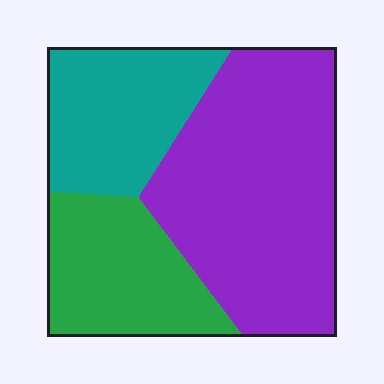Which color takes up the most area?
Purple, at roughly 50%.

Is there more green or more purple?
Purple.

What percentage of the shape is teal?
Teal covers about 25% of the shape.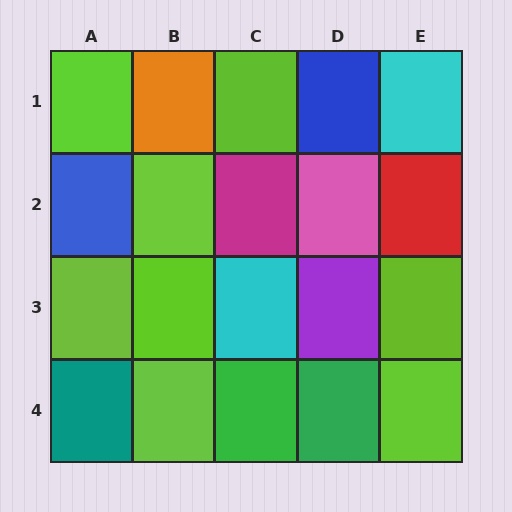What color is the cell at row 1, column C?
Lime.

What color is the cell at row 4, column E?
Lime.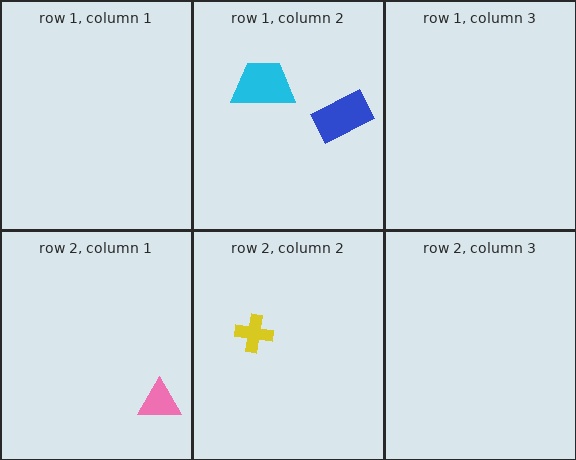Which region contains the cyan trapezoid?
The row 1, column 2 region.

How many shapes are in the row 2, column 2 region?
1.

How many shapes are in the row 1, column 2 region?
2.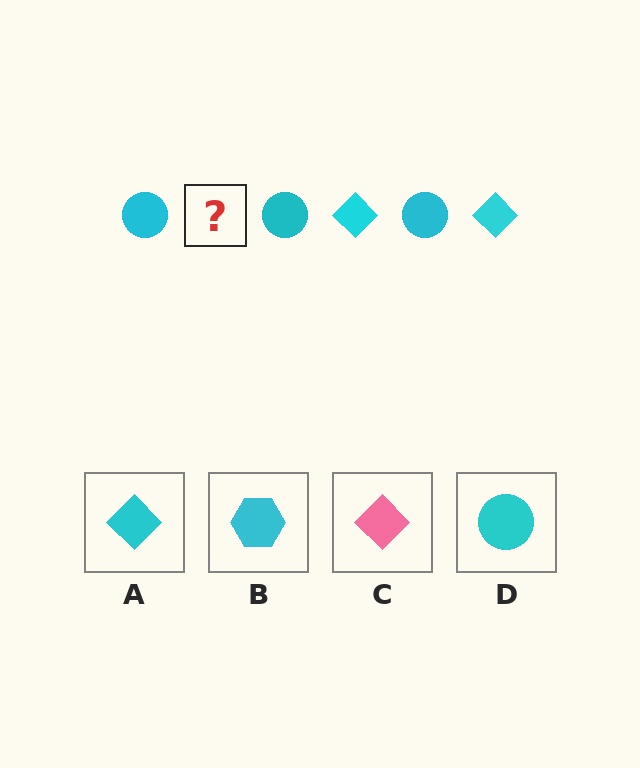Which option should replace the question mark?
Option A.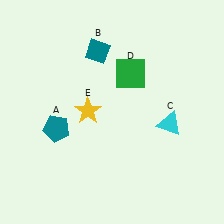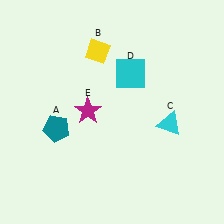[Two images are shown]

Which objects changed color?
B changed from teal to yellow. D changed from green to cyan. E changed from yellow to magenta.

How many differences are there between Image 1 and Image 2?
There are 3 differences between the two images.